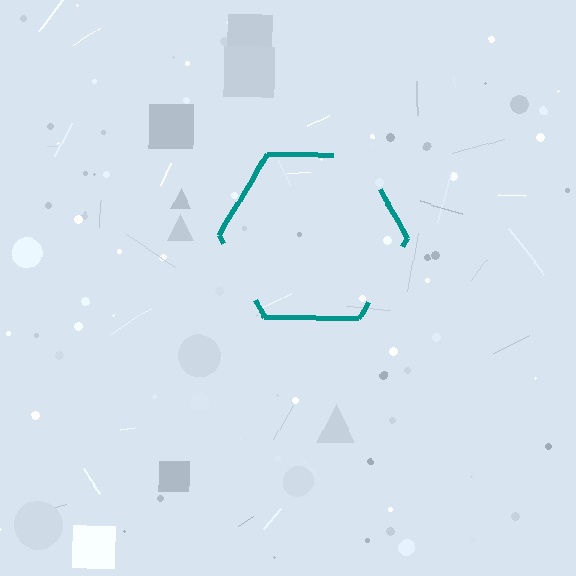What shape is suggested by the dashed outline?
The dashed outline suggests a hexagon.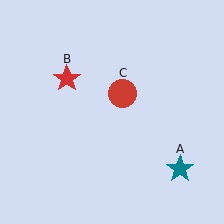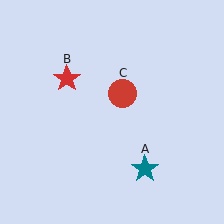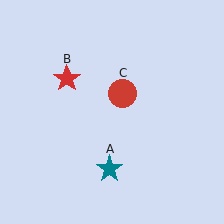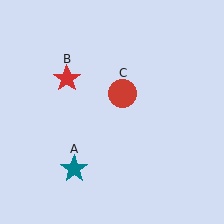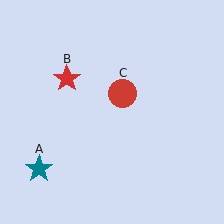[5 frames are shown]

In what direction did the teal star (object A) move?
The teal star (object A) moved left.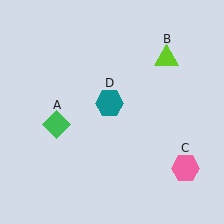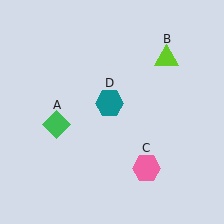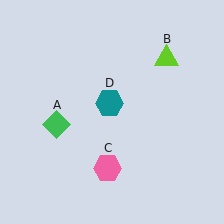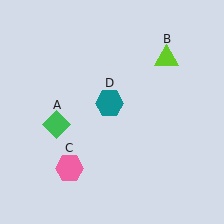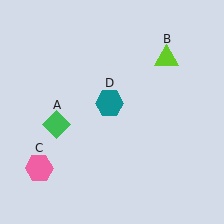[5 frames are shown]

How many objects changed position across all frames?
1 object changed position: pink hexagon (object C).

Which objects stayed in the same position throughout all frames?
Green diamond (object A) and lime triangle (object B) and teal hexagon (object D) remained stationary.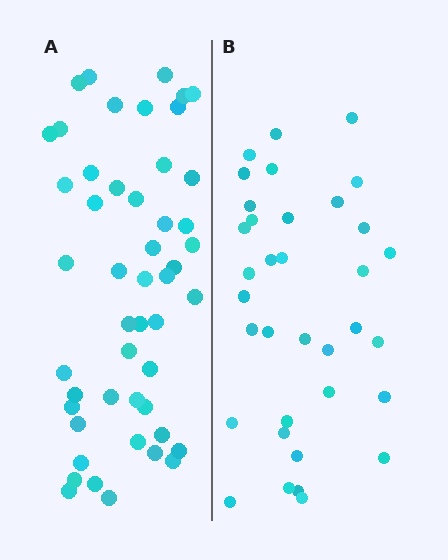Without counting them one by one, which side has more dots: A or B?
Region A (the left region) has more dots.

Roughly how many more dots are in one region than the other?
Region A has approximately 15 more dots than region B.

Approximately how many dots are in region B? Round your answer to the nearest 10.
About 40 dots. (The exact count is 35, which rounds to 40.)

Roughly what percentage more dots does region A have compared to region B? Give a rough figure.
About 40% more.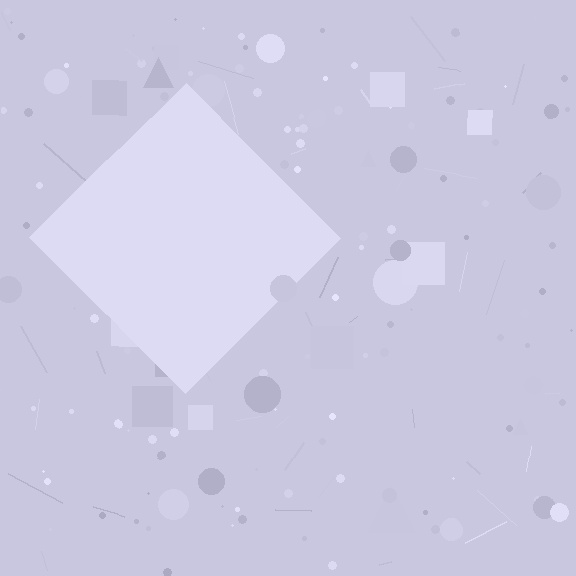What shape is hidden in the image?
A diamond is hidden in the image.